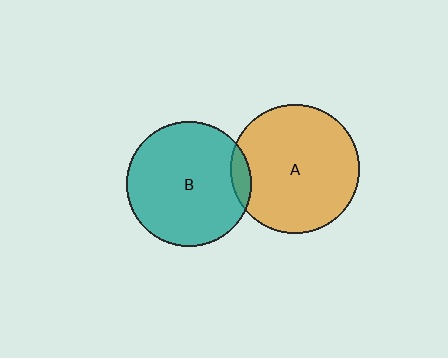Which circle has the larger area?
Circle A (orange).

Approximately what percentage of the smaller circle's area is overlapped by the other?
Approximately 5%.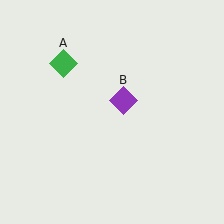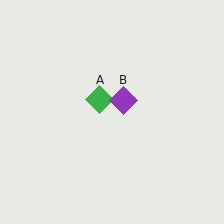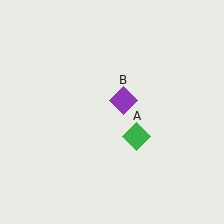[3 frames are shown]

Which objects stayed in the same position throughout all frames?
Purple diamond (object B) remained stationary.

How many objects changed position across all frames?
1 object changed position: green diamond (object A).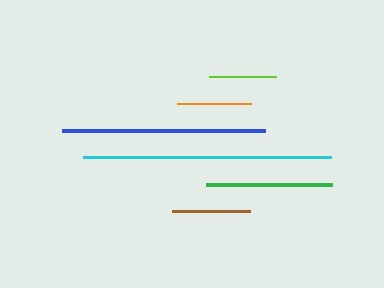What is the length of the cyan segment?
The cyan segment is approximately 248 pixels long.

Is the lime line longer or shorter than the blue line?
The blue line is longer than the lime line.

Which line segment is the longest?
The cyan line is the longest at approximately 248 pixels.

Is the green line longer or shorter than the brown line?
The green line is longer than the brown line.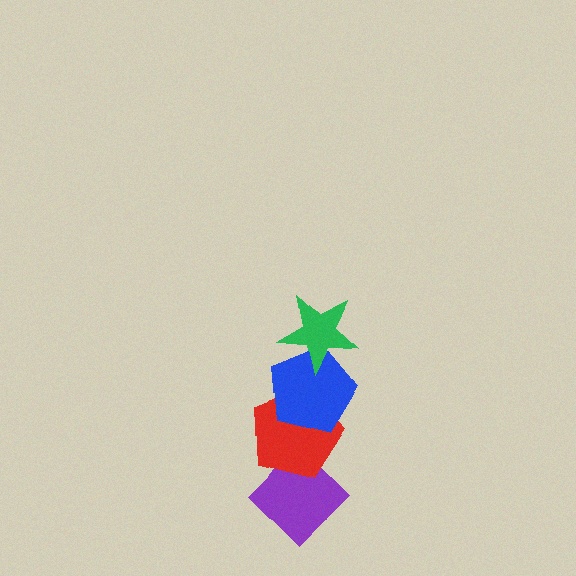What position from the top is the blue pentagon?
The blue pentagon is 2nd from the top.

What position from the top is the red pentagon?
The red pentagon is 3rd from the top.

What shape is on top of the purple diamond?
The red pentagon is on top of the purple diamond.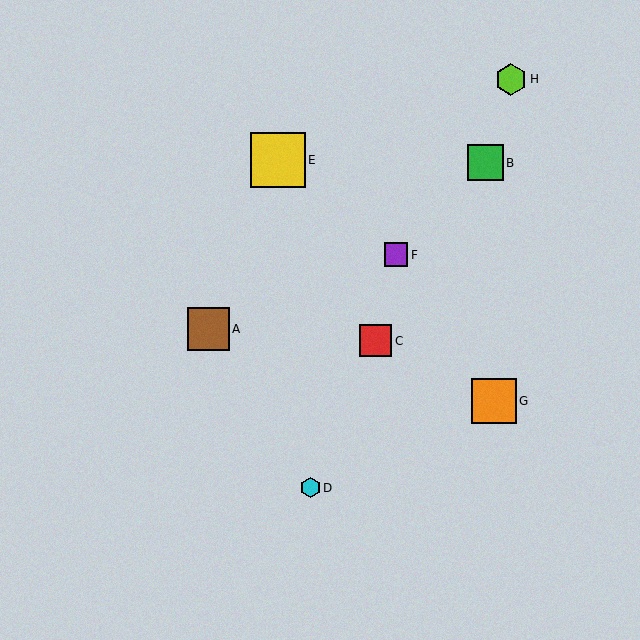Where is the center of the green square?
The center of the green square is at (486, 163).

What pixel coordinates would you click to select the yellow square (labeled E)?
Click at (278, 160) to select the yellow square E.